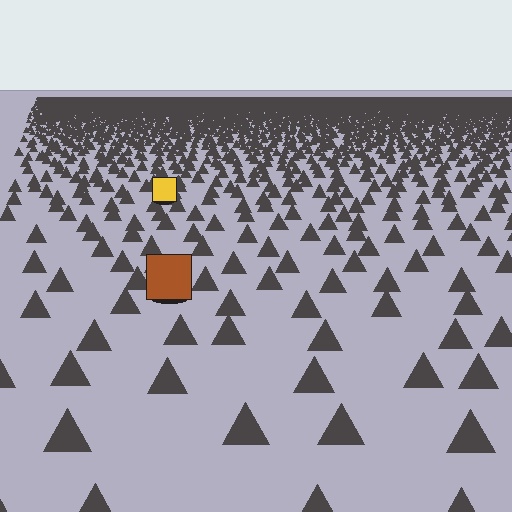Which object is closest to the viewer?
The brown square is closest. The texture marks near it are larger and more spread out.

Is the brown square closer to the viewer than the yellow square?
Yes. The brown square is closer — you can tell from the texture gradient: the ground texture is coarser near it.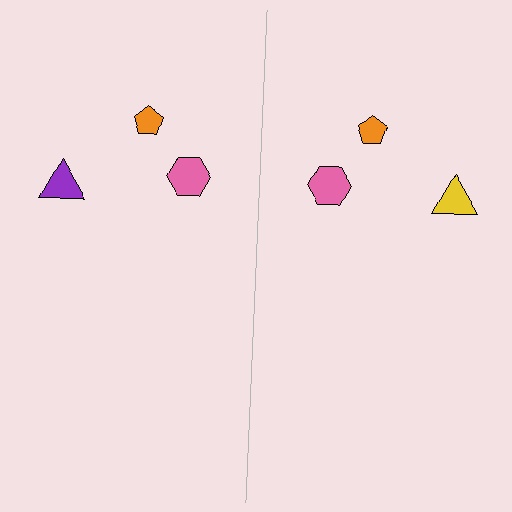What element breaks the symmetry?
The yellow triangle on the right side breaks the symmetry — its mirror counterpart is purple.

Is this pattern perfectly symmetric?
No, the pattern is not perfectly symmetric. The yellow triangle on the right side breaks the symmetry — its mirror counterpart is purple.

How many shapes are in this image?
There are 6 shapes in this image.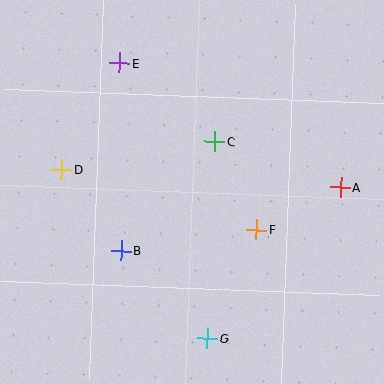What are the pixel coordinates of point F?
Point F is at (256, 230).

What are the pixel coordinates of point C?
Point C is at (215, 141).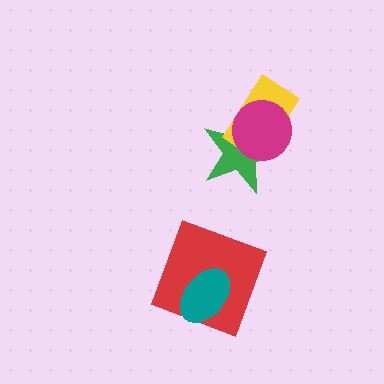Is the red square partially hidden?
Yes, it is partially covered by another shape.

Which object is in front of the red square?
The teal ellipse is in front of the red square.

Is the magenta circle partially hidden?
No, no other shape covers it.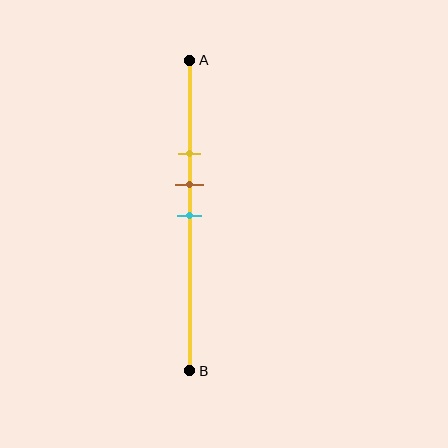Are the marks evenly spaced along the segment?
Yes, the marks are approximately evenly spaced.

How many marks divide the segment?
There are 3 marks dividing the segment.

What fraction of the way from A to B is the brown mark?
The brown mark is approximately 40% (0.4) of the way from A to B.